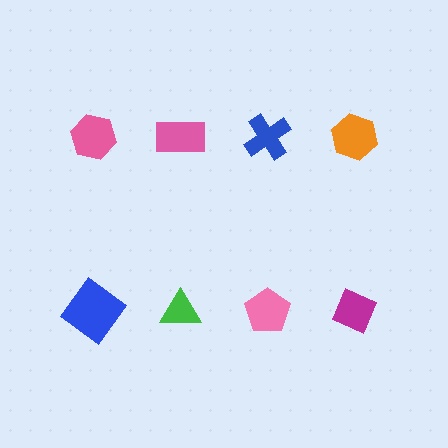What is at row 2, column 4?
A magenta diamond.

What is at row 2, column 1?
A blue diamond.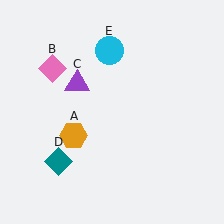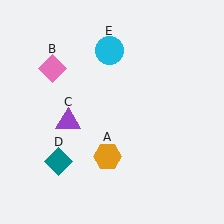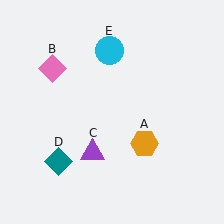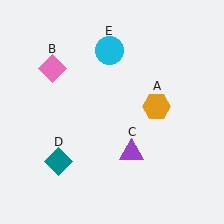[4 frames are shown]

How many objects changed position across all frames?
2 objects changed position: orange hexagon (object A), purple triangle (object C).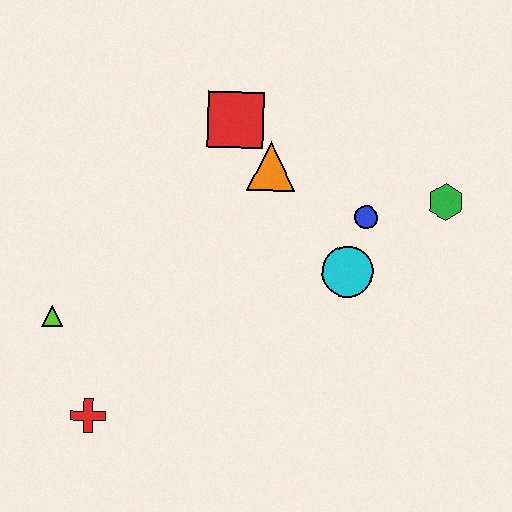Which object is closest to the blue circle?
The cyan circle is closest to the blue circle.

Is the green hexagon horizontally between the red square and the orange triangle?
No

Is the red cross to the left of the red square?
Yes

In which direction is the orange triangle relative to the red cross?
The orange triangle is above the red cross.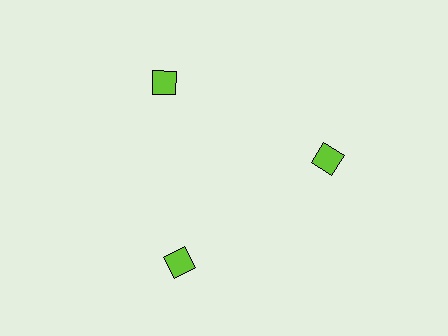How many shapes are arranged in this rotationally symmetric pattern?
There are 3 shapes, arranged in 3 groups of 1.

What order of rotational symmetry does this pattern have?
This pattern has 3-fold rotational symmetry.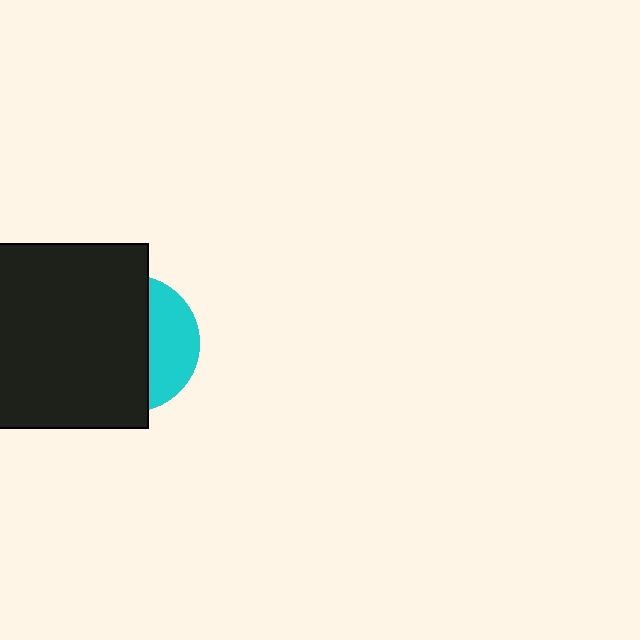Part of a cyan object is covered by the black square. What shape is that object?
It is a circle.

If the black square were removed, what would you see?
You would see the complete cyan circle.